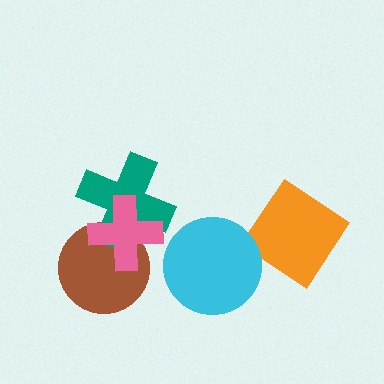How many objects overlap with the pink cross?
2 objects overlap with the pink cross.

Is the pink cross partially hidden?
No, no other shape covers it.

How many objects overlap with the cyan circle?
0 objects overlap with the cyan circle.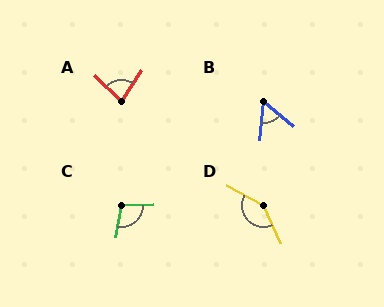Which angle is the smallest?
B, at approximately 56 degrees.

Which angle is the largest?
D, at approximately 142 degrees.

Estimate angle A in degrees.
Approximately 79 degrees.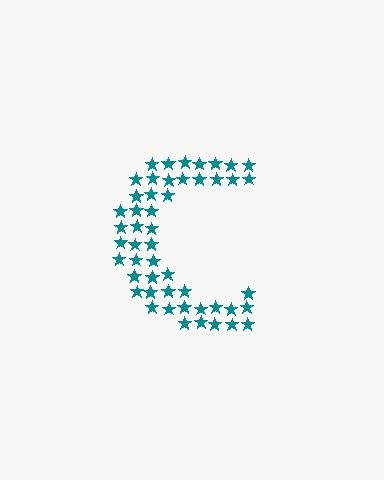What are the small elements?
The small elements are stars.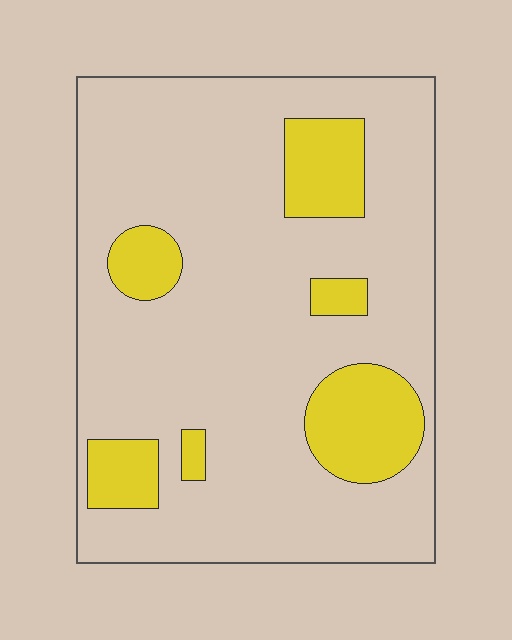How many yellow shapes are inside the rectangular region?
6.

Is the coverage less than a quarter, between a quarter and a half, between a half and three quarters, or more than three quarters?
Less than a quarter.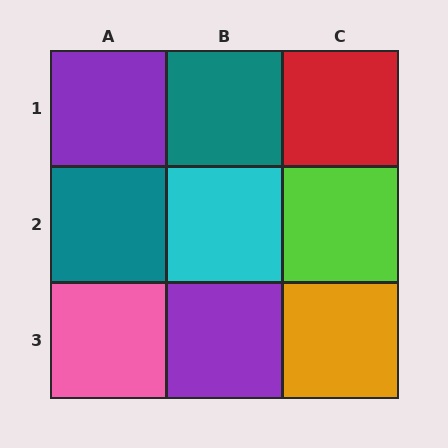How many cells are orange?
1 cell is orange.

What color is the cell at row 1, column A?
Purple.